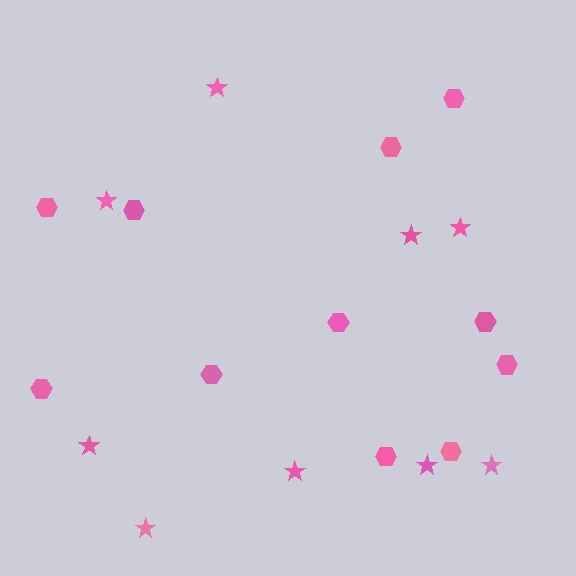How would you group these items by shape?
There are 2 groups: one group of hexagons (11) and one group of stars (9).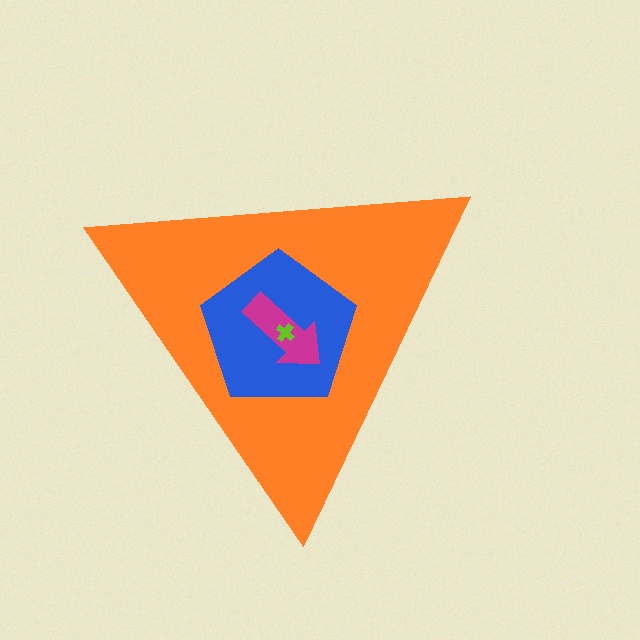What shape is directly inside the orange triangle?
The blue pentagon.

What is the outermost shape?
The orange triangle.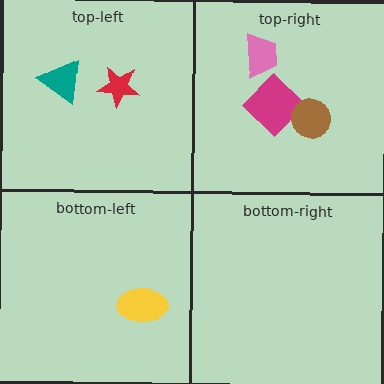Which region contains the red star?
The top-left region.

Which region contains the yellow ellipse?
The bottom-left region.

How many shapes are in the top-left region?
2.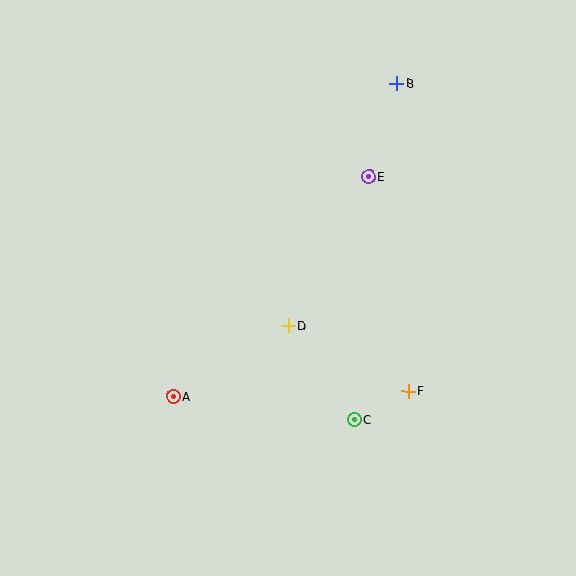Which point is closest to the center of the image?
Point D at (288, 326) is closest to the center.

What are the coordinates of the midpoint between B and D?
The midpoint between B and D is at (343, 204).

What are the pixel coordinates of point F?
Point F is at (408, 391).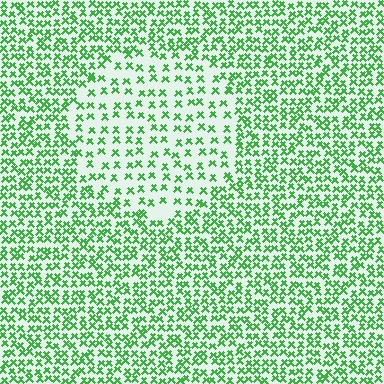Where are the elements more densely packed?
The elements are more densely packed outside the circle boundary.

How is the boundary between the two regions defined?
The boundary is defined by a change in element density (approximately 2.0x ratio). All elements are the same color, size, and shape.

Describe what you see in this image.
The image contains small green elements arranged at two different densities. A circle-shaped region is visible where the elements are less densely packed than the surrounding area.